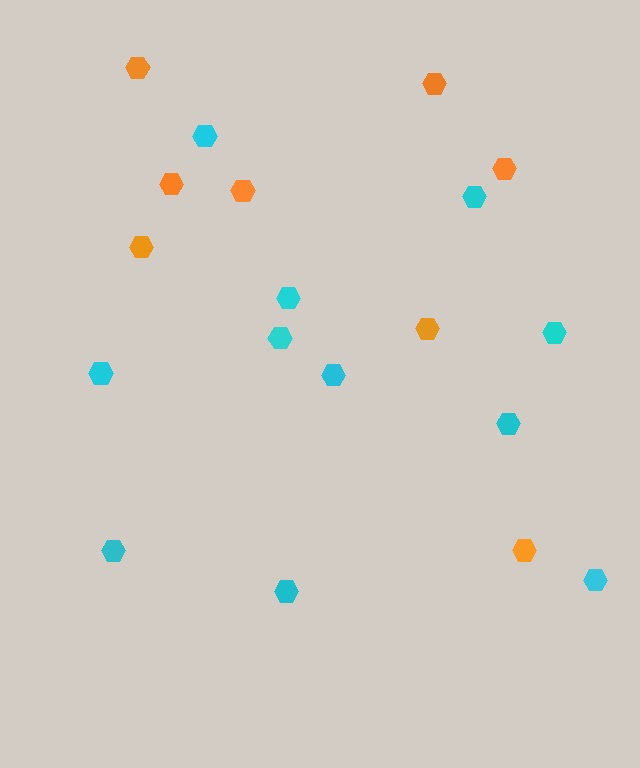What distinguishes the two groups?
There are 2 groups: one group of cyan hexagons (11) and one group of orange hexagons (8).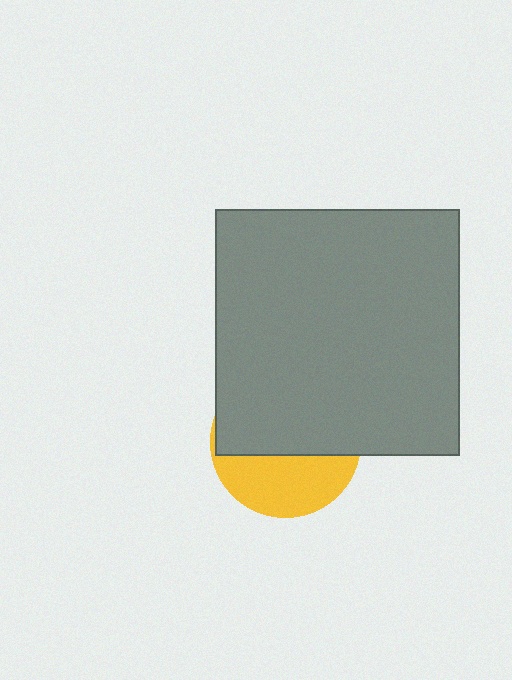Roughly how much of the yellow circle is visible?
A small part of it is visible (roughly 40%).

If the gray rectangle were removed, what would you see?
You would see the complete yellow circle.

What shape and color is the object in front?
The object in front is a gray rectangle.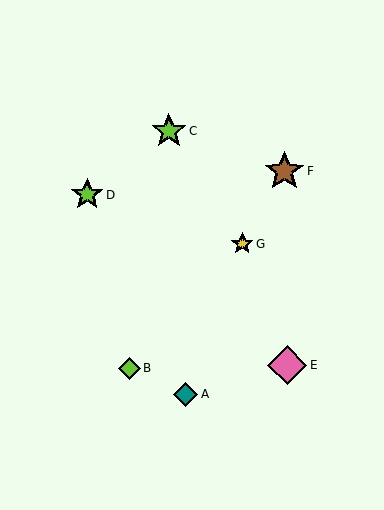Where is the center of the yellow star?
The center of the yellow star is at (242, 244).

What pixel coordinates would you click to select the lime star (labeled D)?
Click at (87, 195) to select the lime star D.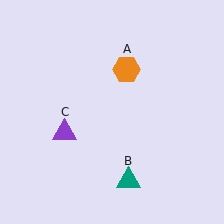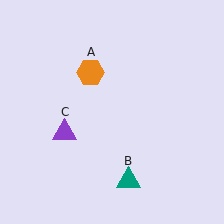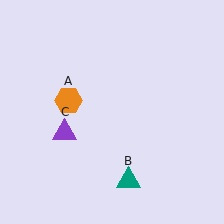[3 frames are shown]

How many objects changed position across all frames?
1 object changed position: orange hexagon (object A).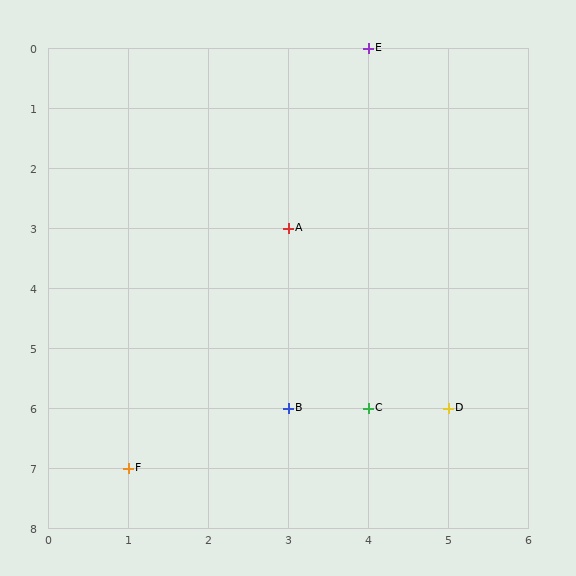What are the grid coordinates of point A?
Point A is at grid coordinates (3, 3).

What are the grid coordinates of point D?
Point D is at grid coordinates (5, 6).